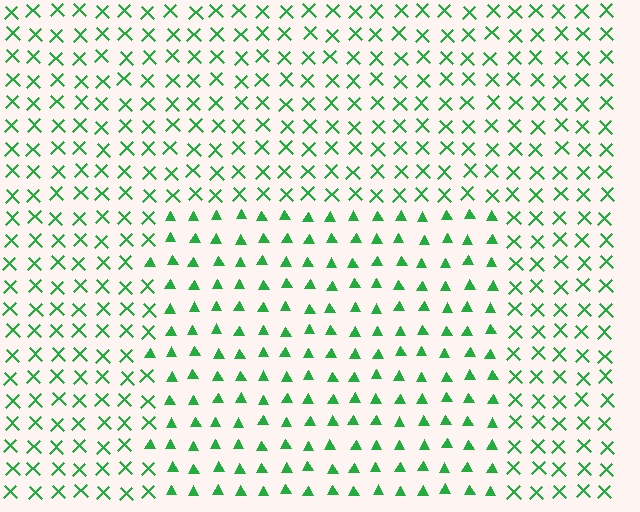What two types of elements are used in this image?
The image uses triangles inside the rectangle region and X marks outside it.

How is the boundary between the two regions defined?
The boundary is defined by a change in element shape: triangles inside vs. X marks outside. All elements share the same color and spacing.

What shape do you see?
I see a rectangle.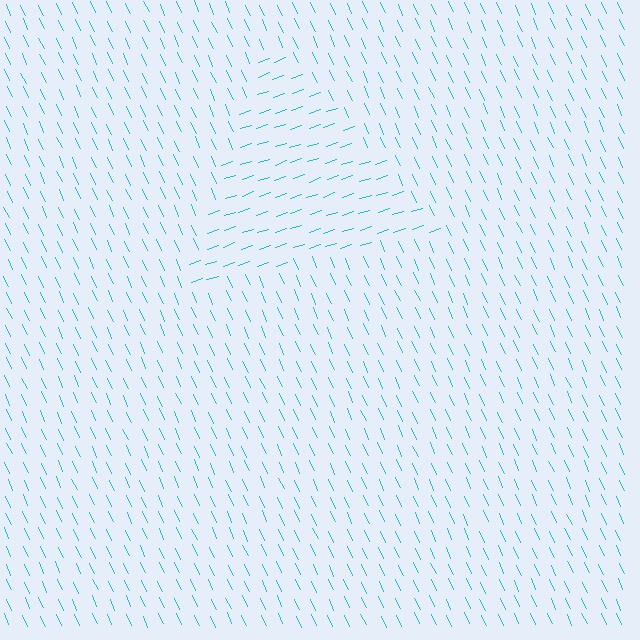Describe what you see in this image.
The image is filled with small cyan line segments. A triangle region in the image has lines oriented differently from the surrounding lines, creating a visible texture boundary.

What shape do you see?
I see a triangle.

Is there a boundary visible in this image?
Yes, there is a texture boundary formed by a change in line orientation.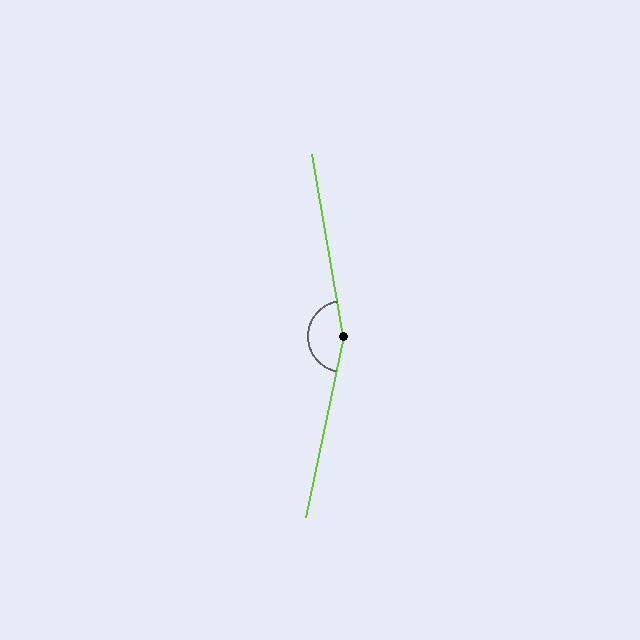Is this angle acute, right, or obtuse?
It is obtuse.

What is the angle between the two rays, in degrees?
Approximately 158 degrees.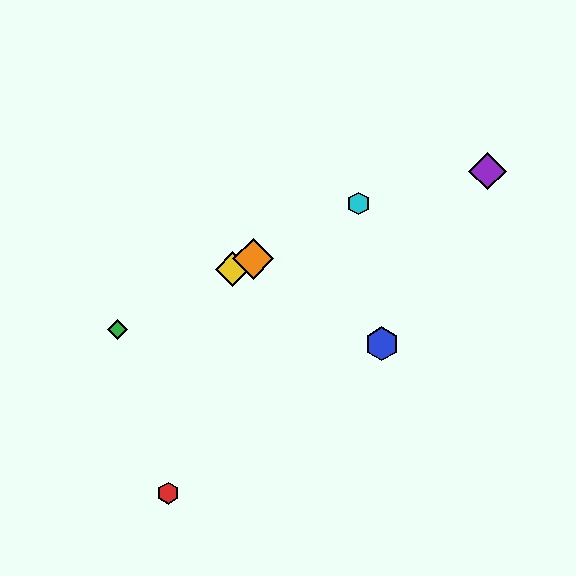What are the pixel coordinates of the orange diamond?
The orange diamond is at (253, 259).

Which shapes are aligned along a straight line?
The green diamond, the yellow diamond, the orange diamond, the cyan hexagon are aligned along a straight line.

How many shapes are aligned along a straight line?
4 shapes (the green diamond, the yellow diamond, the orange diamond, the cyan hexagon) are aligned along a straight line.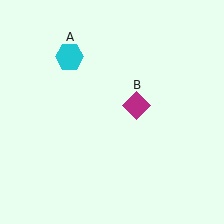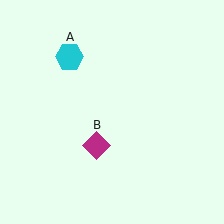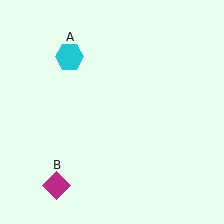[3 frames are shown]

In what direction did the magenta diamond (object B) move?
The magenta diamond (object B) moved down and to the left.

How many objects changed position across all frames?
1 object changed position: magenta diamond (object B).